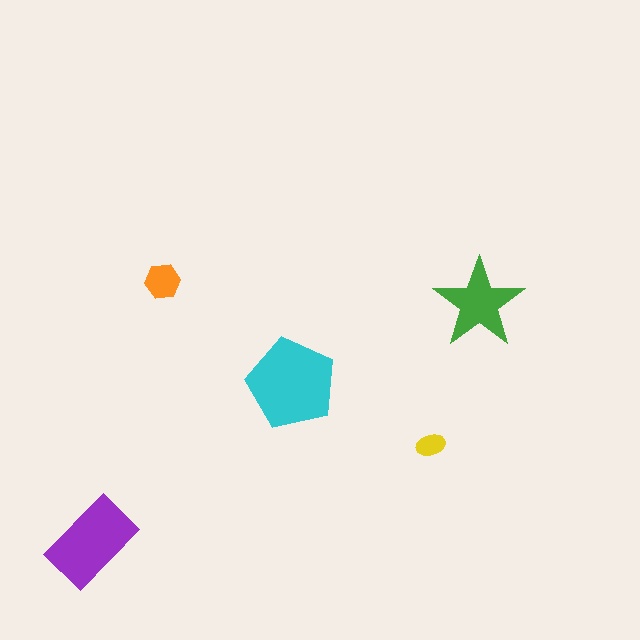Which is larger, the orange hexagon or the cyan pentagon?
The cyan pentagon.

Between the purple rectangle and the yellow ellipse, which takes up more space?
The purple rectangle.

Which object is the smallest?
The yellow ellipse.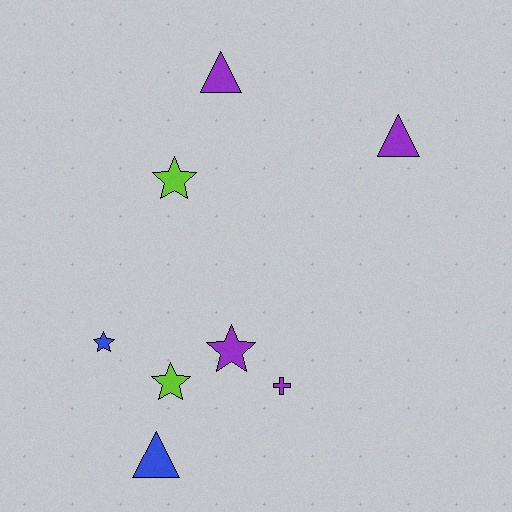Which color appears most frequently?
Purple, with 4 objects.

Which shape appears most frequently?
Star, with 4 objects.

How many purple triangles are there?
There are 2 purple triangles.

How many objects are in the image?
There are 8 objects.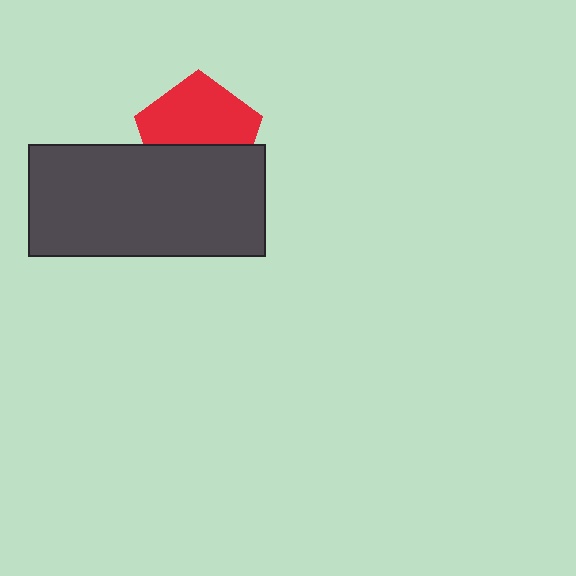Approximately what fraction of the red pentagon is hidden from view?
Roughly 42% of the red pentagon is hidden behind the dark gray rectangle.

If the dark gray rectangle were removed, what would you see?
You would see the complete red pentagon.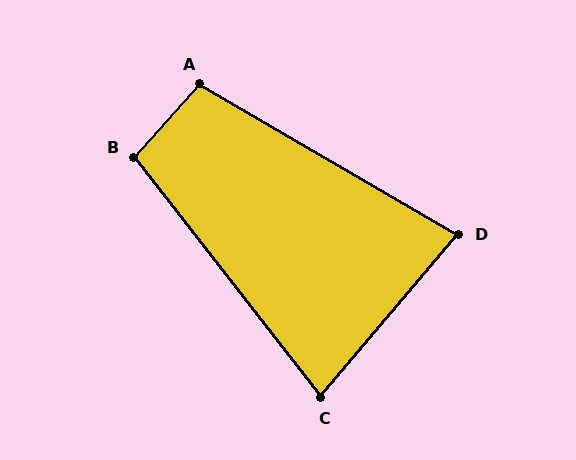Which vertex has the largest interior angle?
A, at approximately 102 degrees.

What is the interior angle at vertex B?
Approximately 100 degrees (obtuse).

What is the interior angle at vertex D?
Approximately 80 degrees (acute).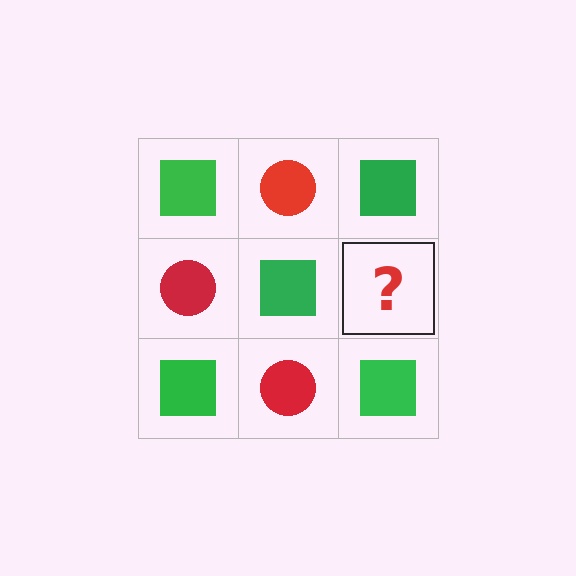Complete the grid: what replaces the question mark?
The question mark should be replaced with a red circle.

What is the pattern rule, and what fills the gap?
The rule is that it alternates green square and red circle in a checkerboard pattern. The gap should be filled with a red circle.